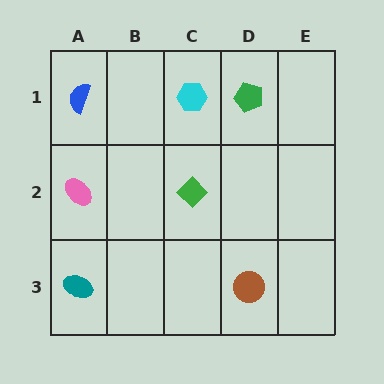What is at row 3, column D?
A brown circle.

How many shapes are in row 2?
2 shapes.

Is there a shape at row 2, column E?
No, that cell is empty.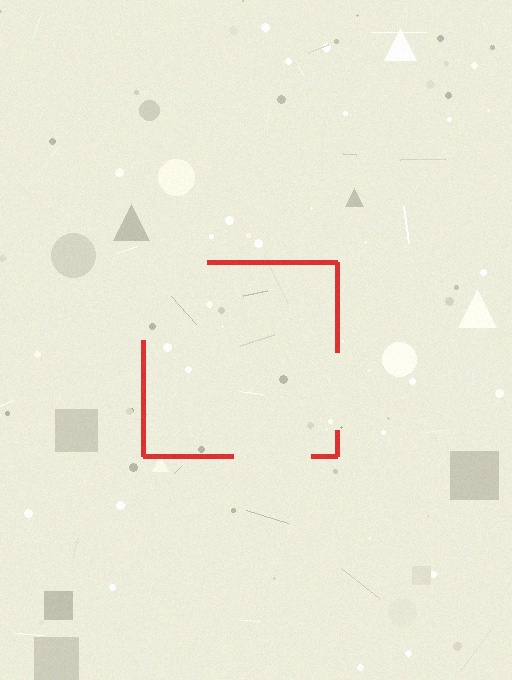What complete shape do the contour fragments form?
The contour fragments form a square.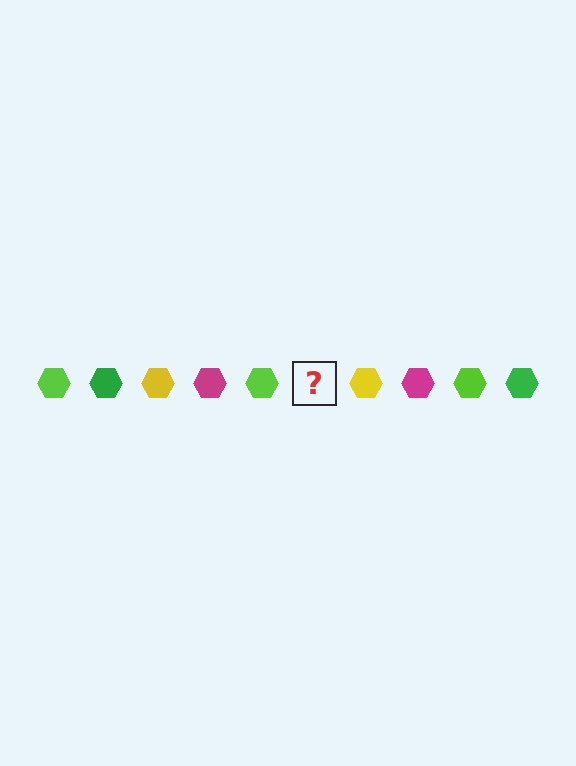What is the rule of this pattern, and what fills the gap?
The rule is that the pattern cycles through lime, green, yellow, magenta hexagons. The gap should be filled with a green hexagon.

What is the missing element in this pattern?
The missing element is a green hexagon.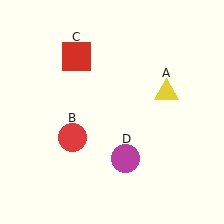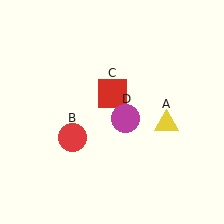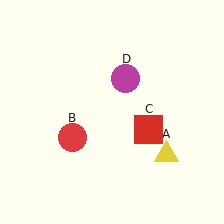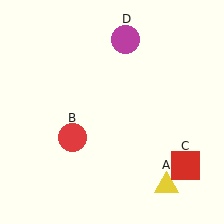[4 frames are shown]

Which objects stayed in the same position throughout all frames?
Red circle (object B) remained stationary.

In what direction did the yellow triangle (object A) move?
The yellow triangle (object A) moved down.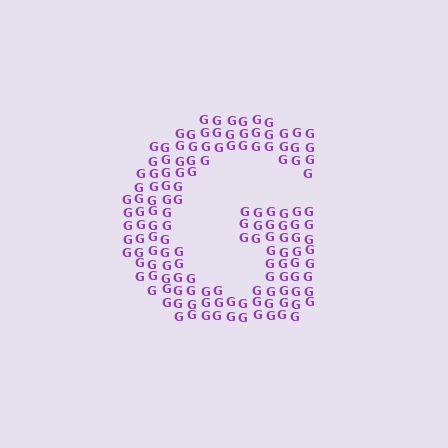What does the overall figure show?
The overall figure shows the letter G.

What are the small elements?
The small elements are letter G's.